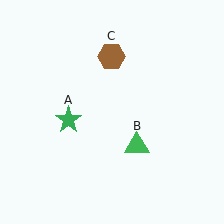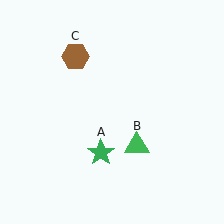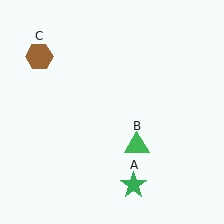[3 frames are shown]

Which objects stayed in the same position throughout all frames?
Green triangle (object B) remained stationary.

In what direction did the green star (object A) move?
The green star (object A) moved down and to the right.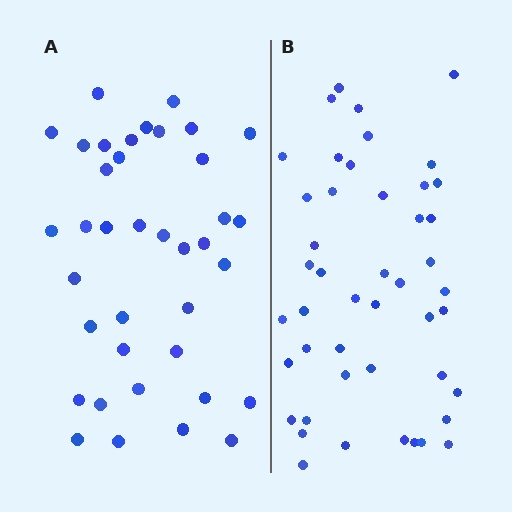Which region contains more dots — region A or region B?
Region B (the right region) has more dots.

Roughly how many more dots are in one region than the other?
Region B has roughly 8 or so more dots than region A.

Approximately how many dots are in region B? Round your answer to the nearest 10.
About 50 dots. (The exact count is 46, which rounds to 50.)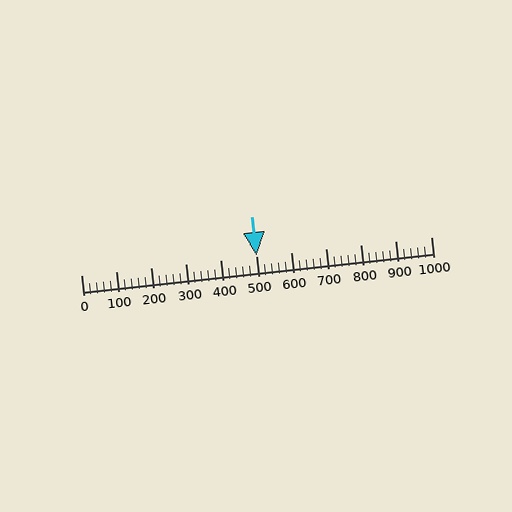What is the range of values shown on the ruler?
The ruler shows values from 0 to 1000.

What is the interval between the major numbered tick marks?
The major tick marks are spaced 100 units apart.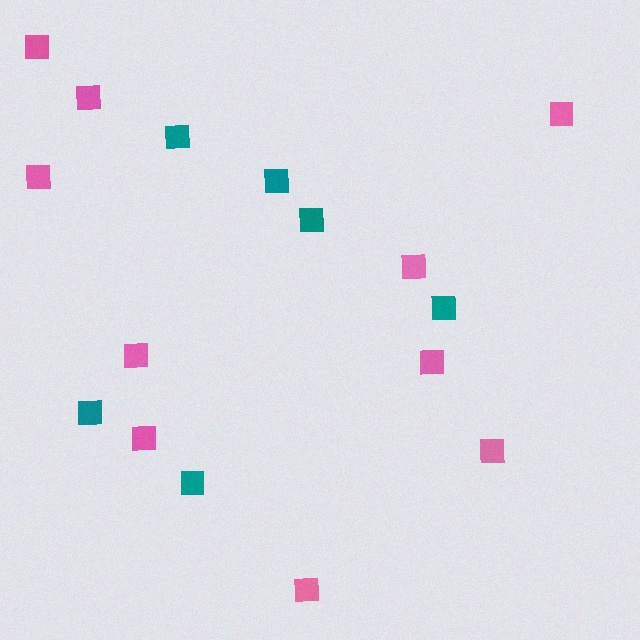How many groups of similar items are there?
There are 2 groups: one group of pink squares (10) and one group of teal squares (6).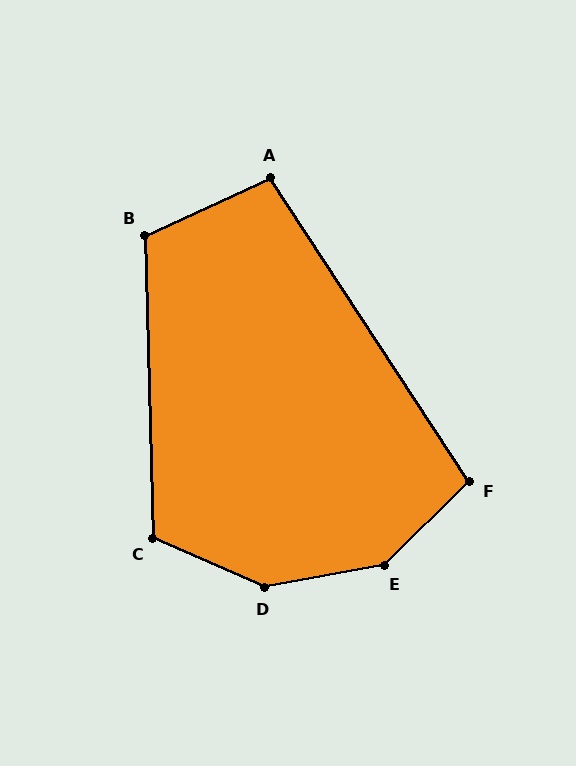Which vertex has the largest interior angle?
E, at approximately 146 degrees.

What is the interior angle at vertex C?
Approximately 115 degrees (obtuse).